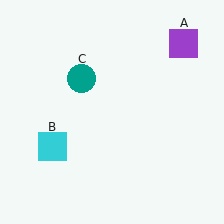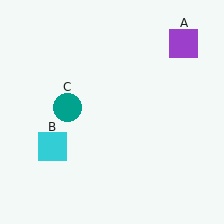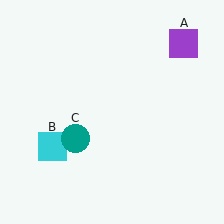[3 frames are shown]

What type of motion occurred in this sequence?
The teal circle (object C) rotated counterclockwise around the center of the scene.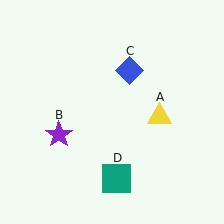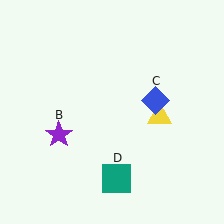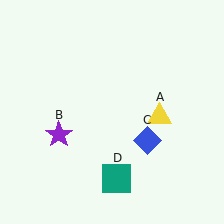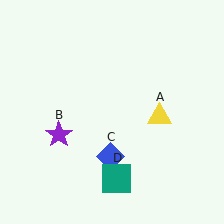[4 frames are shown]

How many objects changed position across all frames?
1 object changed position: blue diamond (object C).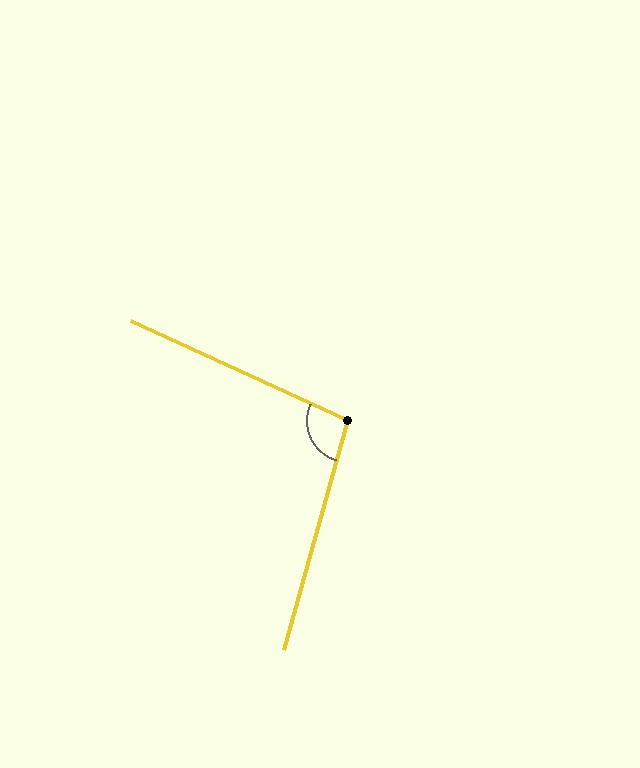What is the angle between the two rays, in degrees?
Approximately 99 degrees.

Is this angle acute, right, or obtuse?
It is obtuse.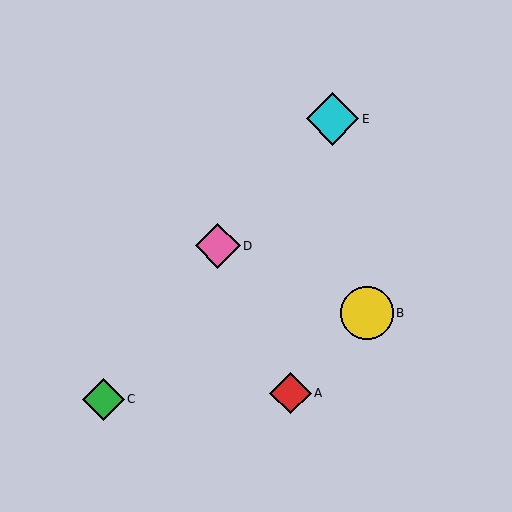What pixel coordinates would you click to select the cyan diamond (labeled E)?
Click at (332, 119) to select the cyan diamond E.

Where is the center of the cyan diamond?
The center of the cyan diamond is at (332, 119).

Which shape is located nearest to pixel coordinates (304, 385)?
The red diamond (labeled A) at (290, 393) is nearest to that location.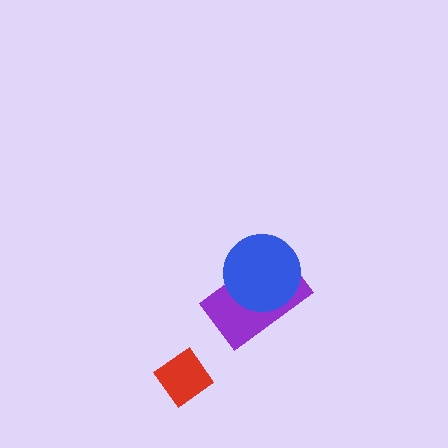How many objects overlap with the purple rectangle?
1 object overlaps with the purple rectangle.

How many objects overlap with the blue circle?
1 object overlaps with the blue circle.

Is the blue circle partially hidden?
No, no other shape covers it.